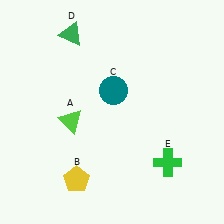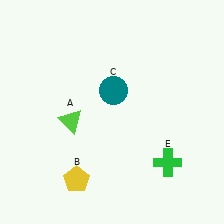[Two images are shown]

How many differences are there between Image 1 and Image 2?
There is 1 difference between the two images.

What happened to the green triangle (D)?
The green triangle (D) was removed in Image 2. It was in the top-left area of Image 1.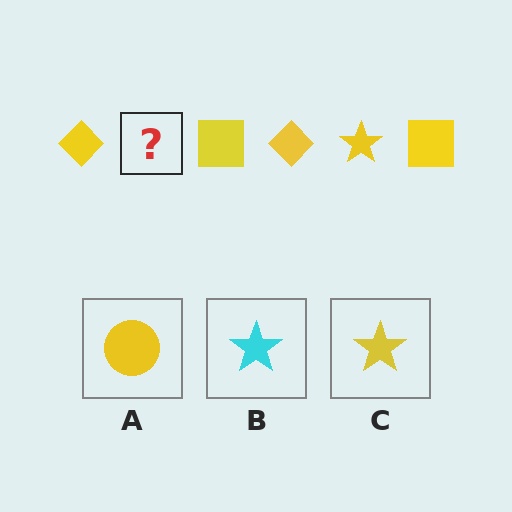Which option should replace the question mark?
Option C.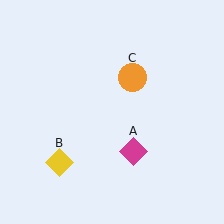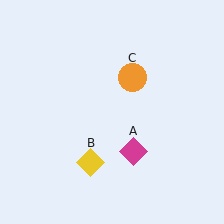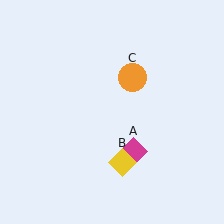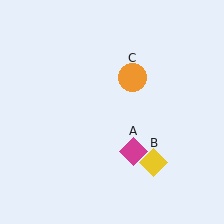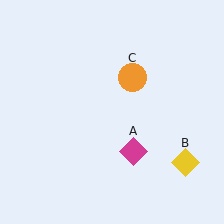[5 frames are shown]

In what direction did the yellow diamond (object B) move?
The yellow diamond (object B) moved right.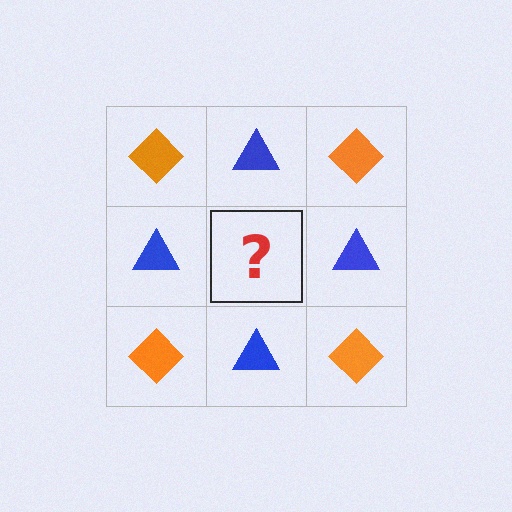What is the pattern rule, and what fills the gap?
The rule is that it alternates orange diamond and blue triangle in a checkerboard pattern. The gap should be filled with an orange diamond.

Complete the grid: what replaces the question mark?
The question mark should be replaced with an orange diamond.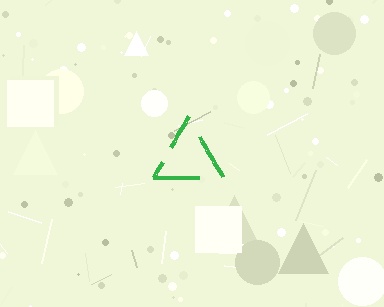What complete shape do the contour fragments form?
The contour fragments form a triangle.